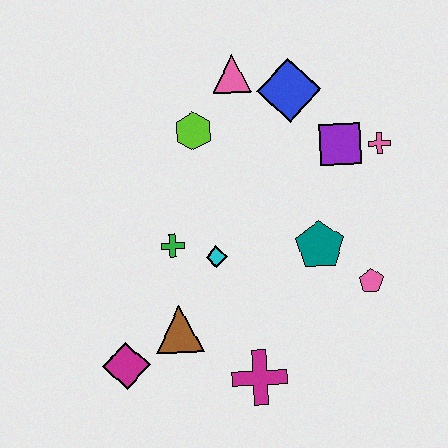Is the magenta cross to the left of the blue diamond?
Yes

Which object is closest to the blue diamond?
The pink triangle is closest to the blue diamond.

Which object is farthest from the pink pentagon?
The magenta diamond is farthest from the pink pentagon.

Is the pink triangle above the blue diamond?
Yes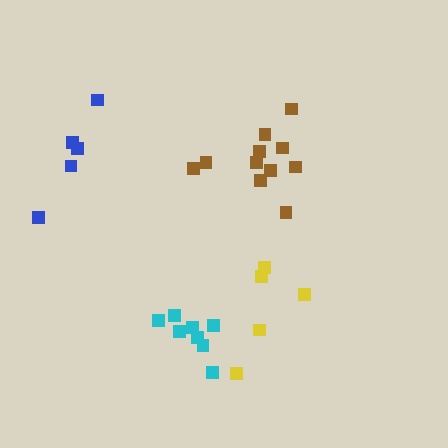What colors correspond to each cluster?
The clusters are colored: yellow, cyan, brown, blue.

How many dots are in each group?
Group 1: 5 dots, Group 2: 8 dots, Group 3: 11 dots, Group 4: 5 dots (29 total).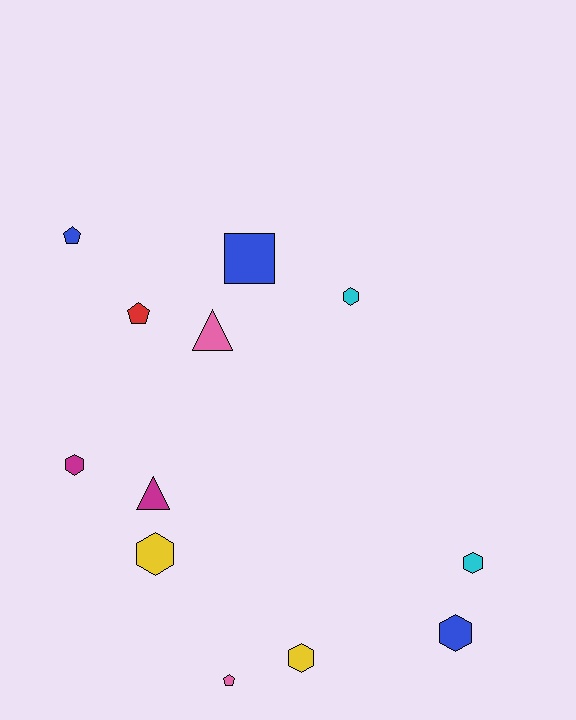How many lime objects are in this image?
There are no lime objects.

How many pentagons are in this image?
There are 3 pentagons.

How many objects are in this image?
There are 12 objects.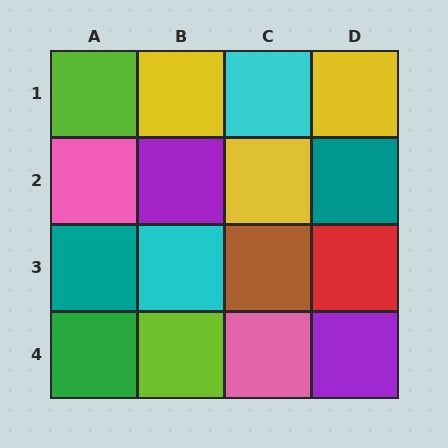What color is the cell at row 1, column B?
Yellow.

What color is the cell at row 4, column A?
Green.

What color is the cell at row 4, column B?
Lime.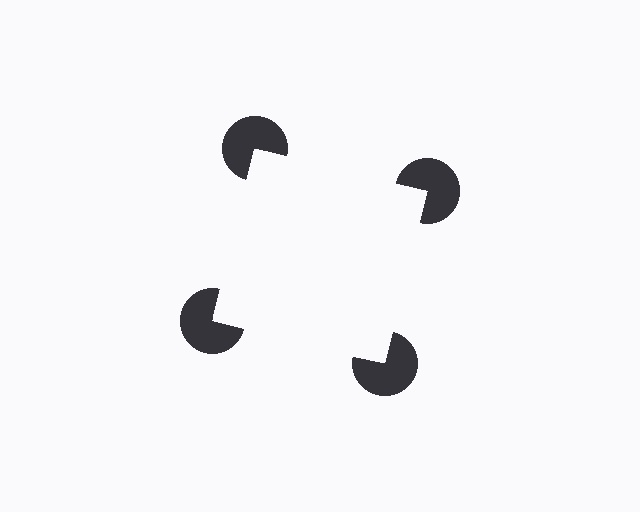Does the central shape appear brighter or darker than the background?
It typically appears slightly brighter than the background, even though no actual brightness change is drawn.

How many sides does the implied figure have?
4 sides.